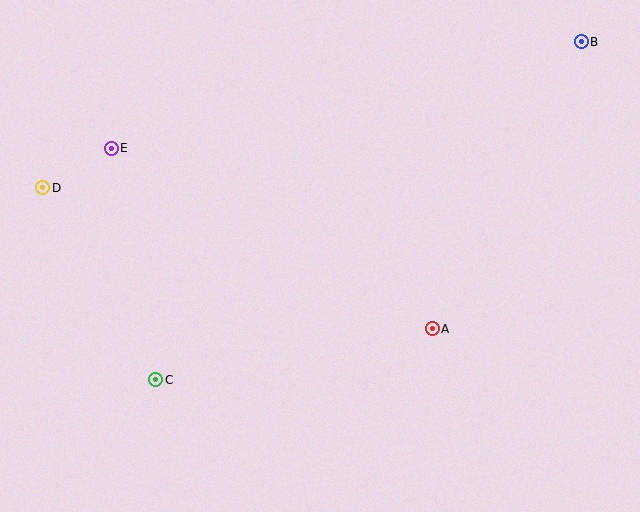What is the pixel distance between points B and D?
The distance between B and D is 558 pixels.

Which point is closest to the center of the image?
Point A at (432, 329) is closest to the center.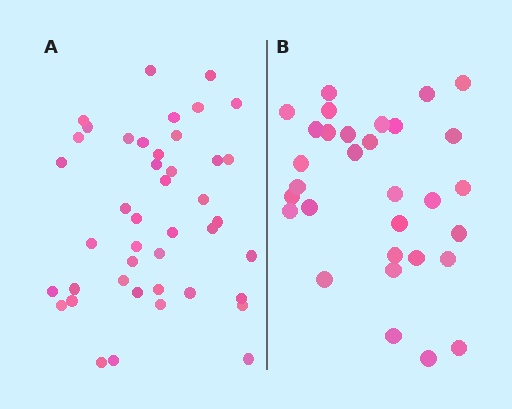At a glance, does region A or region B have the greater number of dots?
Region A (the left region) has more dots.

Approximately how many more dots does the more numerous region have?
Region A has roughly 12 or so more dots than region B.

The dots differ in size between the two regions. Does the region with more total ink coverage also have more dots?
No. Region B has more total ink coverage because its dots are larger, but region A actually contains more individual dots. Total area can be misleading — the number of items is what matters here.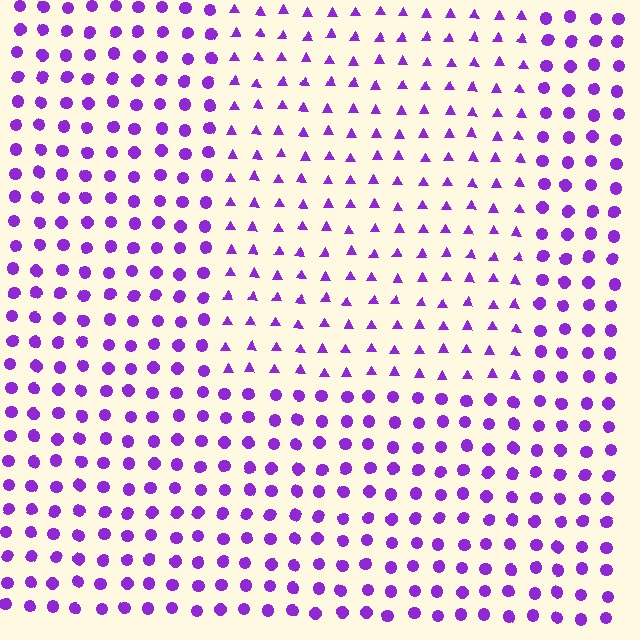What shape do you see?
I see a rectangle.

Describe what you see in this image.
The image is filled with small purple elements arranged in a uniform grid. A rectangle-shaped region contains triangles, while the surrounding area contains circles. The boundary is defined purely by the change in element shape.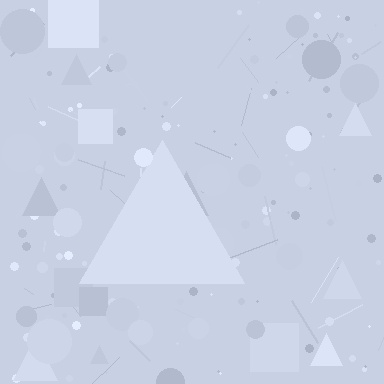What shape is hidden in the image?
A triangle is hidden in the image.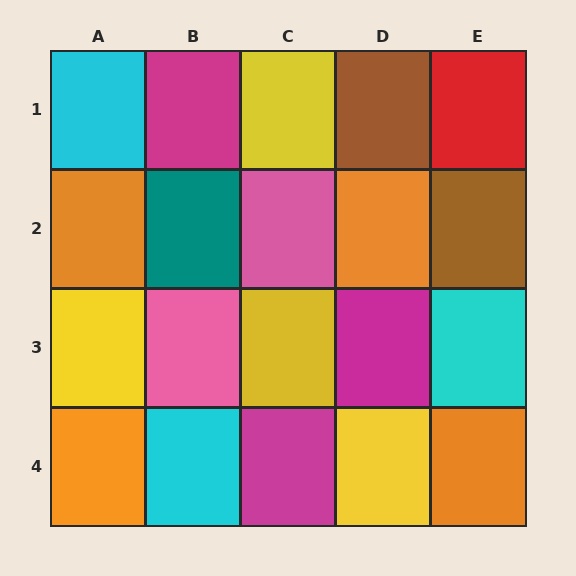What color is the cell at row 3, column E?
Cyan.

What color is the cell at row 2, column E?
Brown.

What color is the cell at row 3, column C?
Yellow.